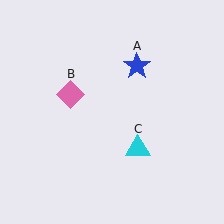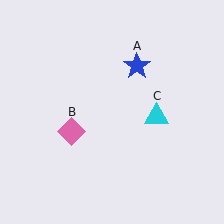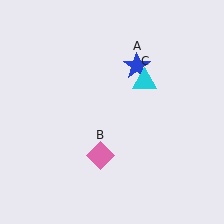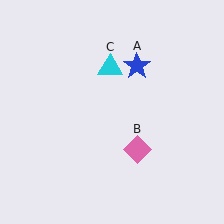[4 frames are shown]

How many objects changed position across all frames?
2 objects changed position: pink diamond (object B), cyan triangle (object C).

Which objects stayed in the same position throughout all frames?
Blue star (object A) remained stationary.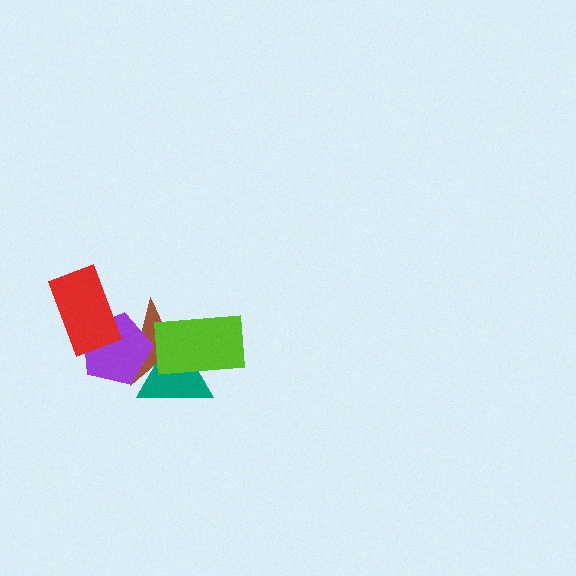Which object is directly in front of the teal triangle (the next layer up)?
The purple pentagon is directly in front of the teal triangle.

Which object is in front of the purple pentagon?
The red rectangle is in front of the purple pentagon.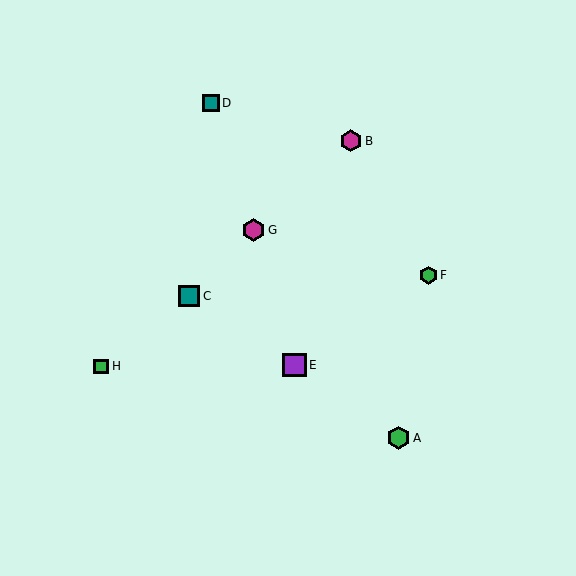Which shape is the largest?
The purple square (labeled E) is the largest.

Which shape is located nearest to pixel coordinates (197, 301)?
The teal square (labeled C) at (189, 296) is nearest to that location.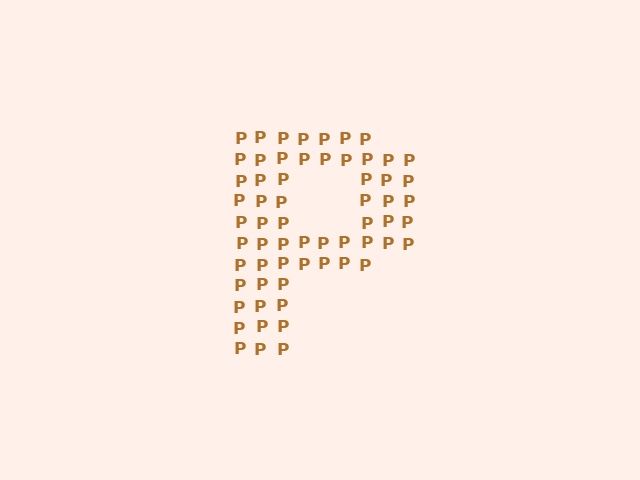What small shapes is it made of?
It is made of small letter P's.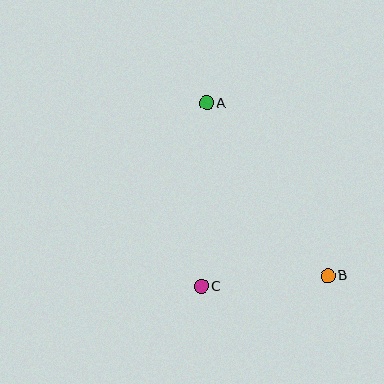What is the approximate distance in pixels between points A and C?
The distance between A and C is approximately 183 pixels.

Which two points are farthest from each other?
Points A and B are farthest from each other.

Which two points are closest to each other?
Points B and C are closest to each other.